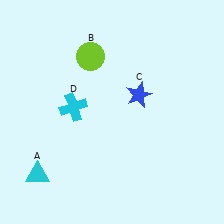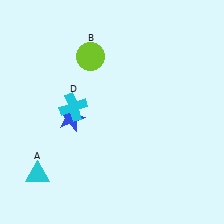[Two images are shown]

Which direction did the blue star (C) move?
The blue star (C) moved left.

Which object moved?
The blue star (C) moved left.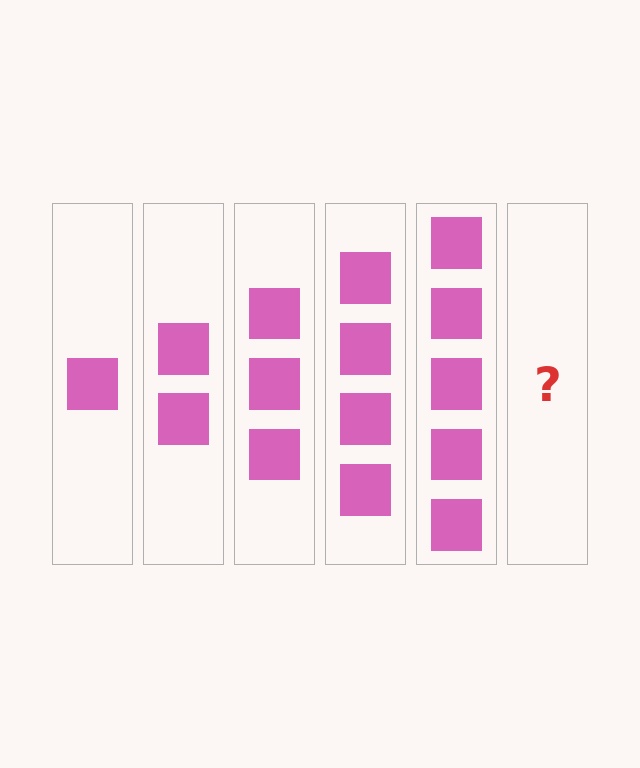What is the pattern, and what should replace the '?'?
The pattern is that each step adds one more square. The '?' should be 6 squares.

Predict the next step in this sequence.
The next step is 6 squares.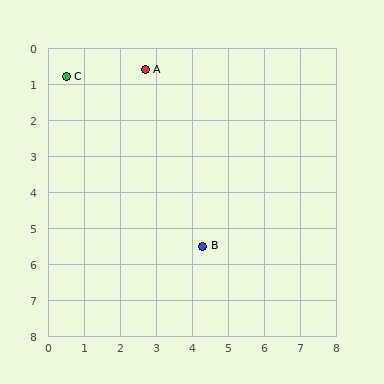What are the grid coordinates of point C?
Point C is at approximately (0.5, 0.8).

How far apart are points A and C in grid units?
Points A and C are about 2.2 grid units apart.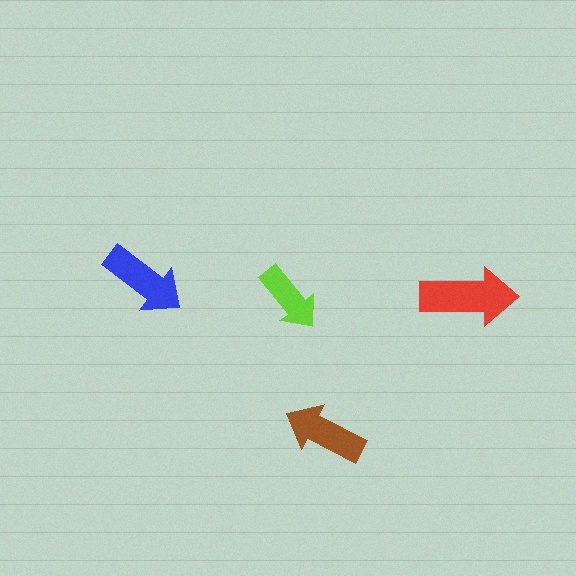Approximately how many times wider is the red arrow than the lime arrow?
About 1.5 times wider.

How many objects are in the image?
There are 4 objects in the image.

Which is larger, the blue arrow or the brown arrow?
The blue one.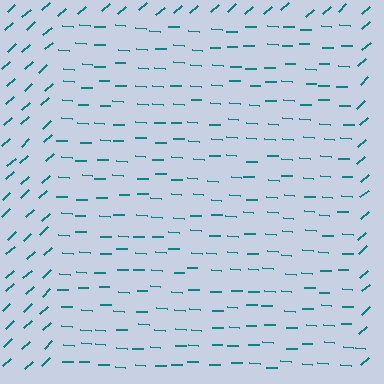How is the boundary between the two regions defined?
The boundary is defined purely by a change in line orientation (approximately 45 degrees difference). All lines are the same color and thickness.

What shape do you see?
I see a rectangle.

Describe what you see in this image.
The image is filled with small teal line segments. A rectangle region in the image has lines oriented differently from the surrounding lines, creating a visible texture boundary.